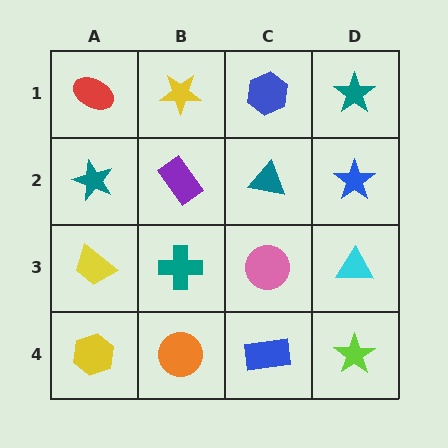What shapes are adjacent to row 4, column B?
A teal cross (row 3, column B), a yellow hexagon (row 4, column A), a blue rectangle (row 4, column C).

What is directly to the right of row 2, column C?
A blue star.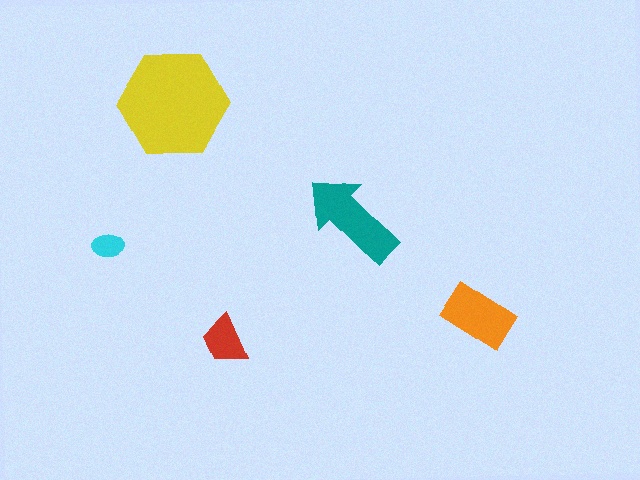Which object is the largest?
The yellow hexagon.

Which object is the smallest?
The cyan ellipse.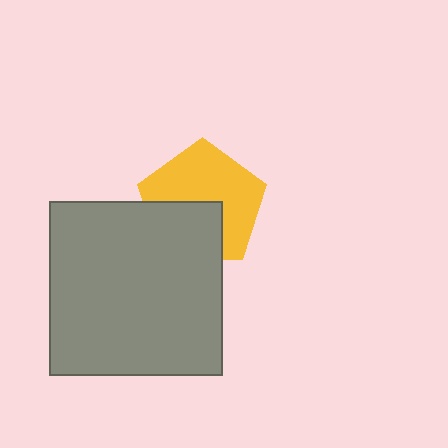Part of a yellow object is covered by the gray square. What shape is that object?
It is a pentagon.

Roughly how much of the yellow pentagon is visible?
About half of it is visible (roughly 62%).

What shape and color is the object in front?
The object in front is a gray square.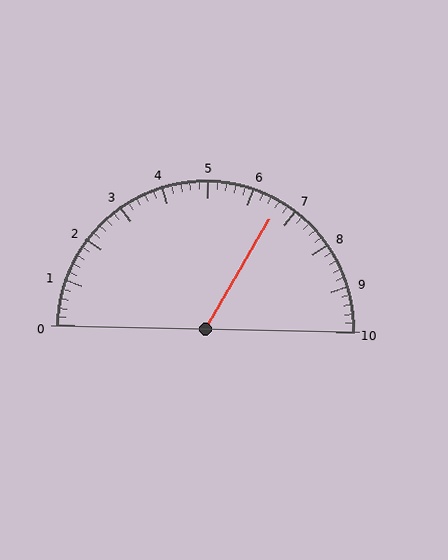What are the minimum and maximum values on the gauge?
The gauge ranges from 0 to 10.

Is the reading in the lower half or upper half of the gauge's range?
The reading is in the upper half of the range (0 to 10).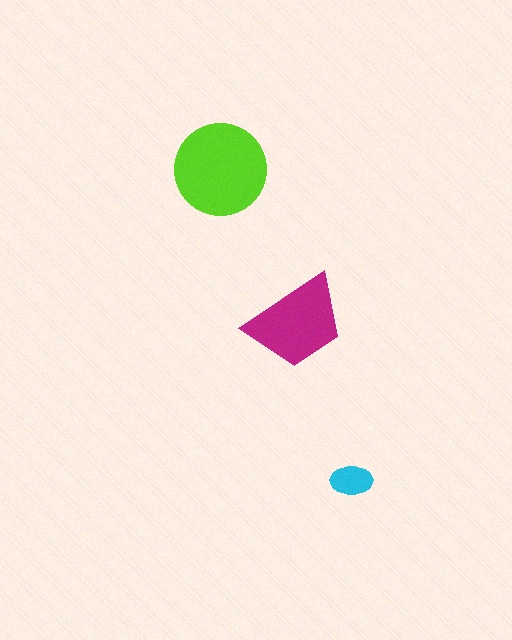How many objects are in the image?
There are 3 objects in the image.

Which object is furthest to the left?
The lime circle is leftmost.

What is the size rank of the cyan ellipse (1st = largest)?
3rd.